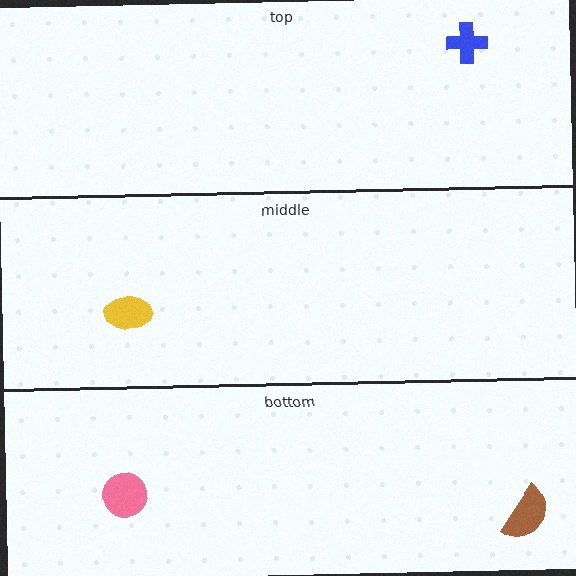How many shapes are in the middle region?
1.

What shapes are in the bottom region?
The brown semicircle, the pink circle.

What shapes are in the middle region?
The yellow ellipse.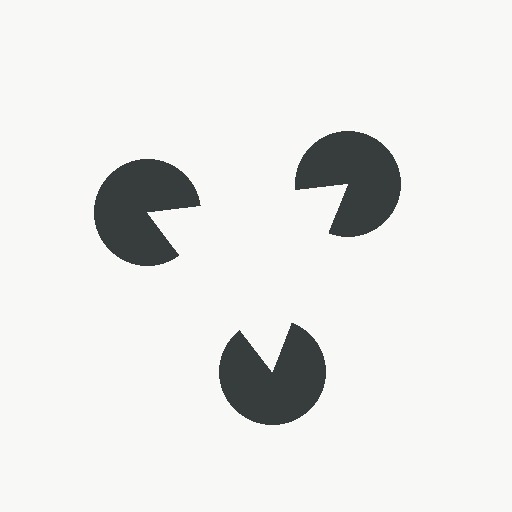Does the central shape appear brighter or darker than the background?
It typically appears slightly brighter than the background, even though no actual brightness change is drawn.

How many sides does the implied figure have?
3 sides.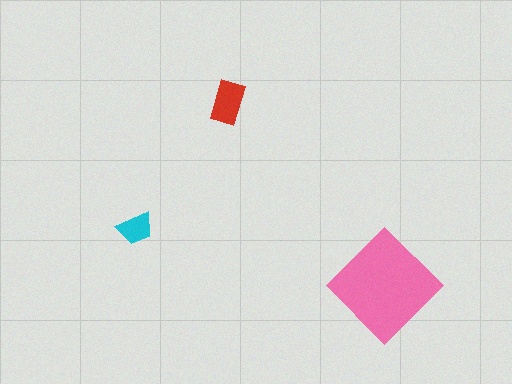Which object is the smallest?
The cyan trapezoid.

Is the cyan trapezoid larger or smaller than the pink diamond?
Smaller.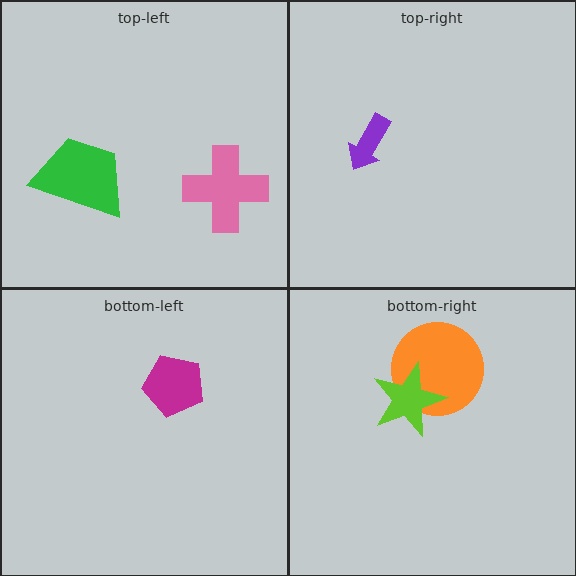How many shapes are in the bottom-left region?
1.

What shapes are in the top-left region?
The green trapezoid, the pink cross.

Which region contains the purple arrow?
The top-right region.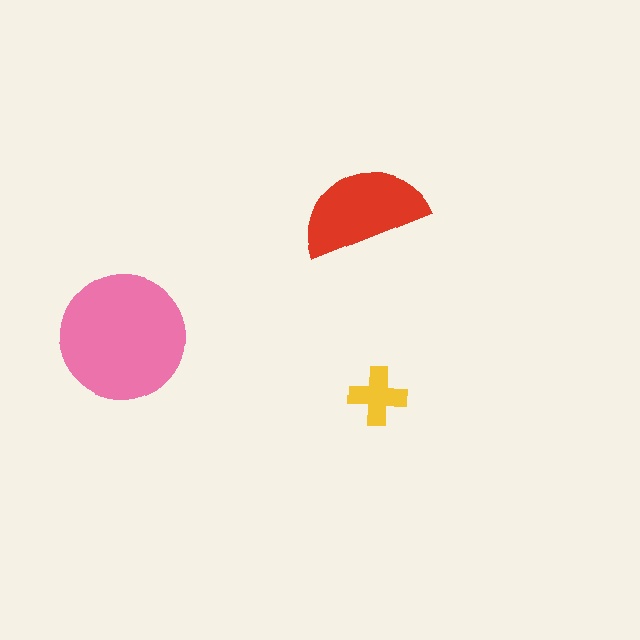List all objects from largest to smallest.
The pink circle, the red semicircle, the yellow cross.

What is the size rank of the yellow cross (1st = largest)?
3rd.